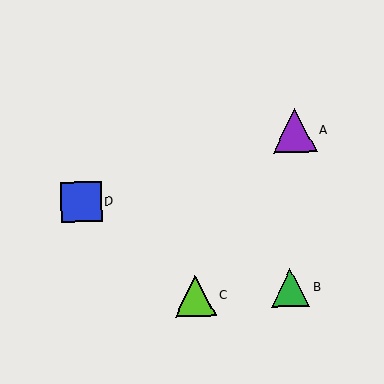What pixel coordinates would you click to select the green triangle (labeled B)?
Click at (291, 288) to select the green triangle B.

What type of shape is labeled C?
Shape C is a lime triangle.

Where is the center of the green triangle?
The center of the green triangle is at (291, 288).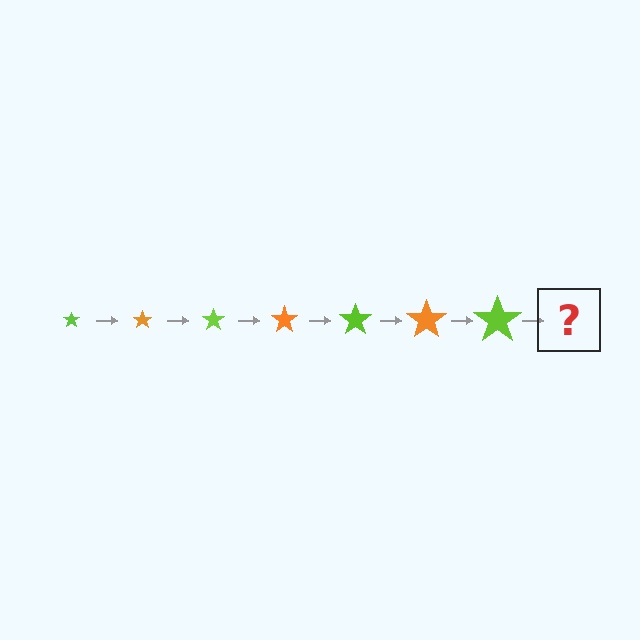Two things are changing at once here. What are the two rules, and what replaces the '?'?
The two rules are that the star grows larger each step and the color cycles through lime and orange. The '?' should be an orange star, larger than the previous one.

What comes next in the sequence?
The next element should be an orange star, larger than the previous one.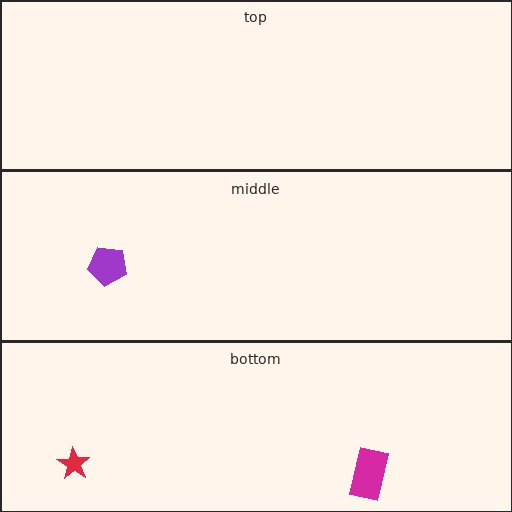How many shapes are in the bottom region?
2.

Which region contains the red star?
The bottom region.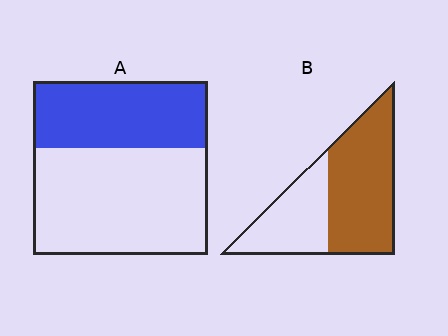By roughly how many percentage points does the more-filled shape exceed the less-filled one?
By roughly 25 percentage points (B over A).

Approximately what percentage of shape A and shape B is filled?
A is approximately 40% and B is approximately 60%.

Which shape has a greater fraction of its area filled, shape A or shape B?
Shape B.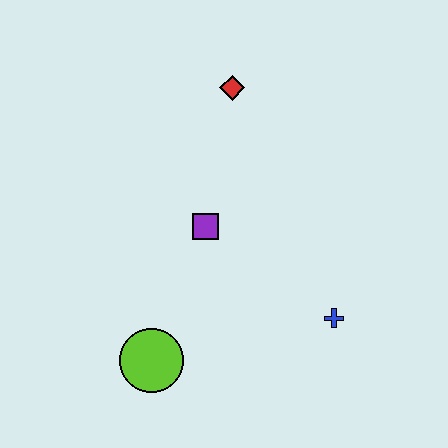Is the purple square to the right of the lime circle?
Yes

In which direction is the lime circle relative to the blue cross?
The lime circle is to the left of the blue cross.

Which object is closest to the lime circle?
The purple square is closest to the lime circle.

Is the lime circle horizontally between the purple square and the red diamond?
No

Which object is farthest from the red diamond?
The lime circle is farthest from the red diamond.